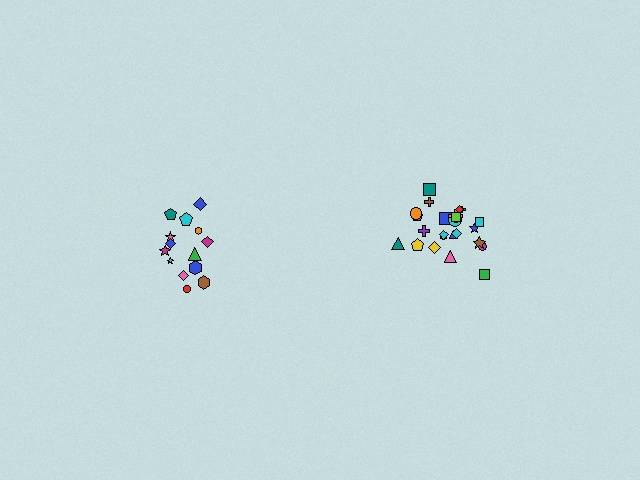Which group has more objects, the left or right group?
The right group.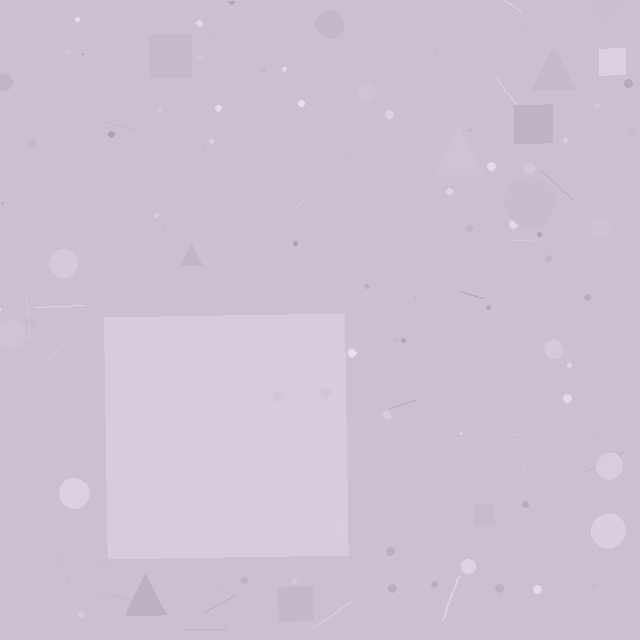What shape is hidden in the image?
A square is hidden in the image.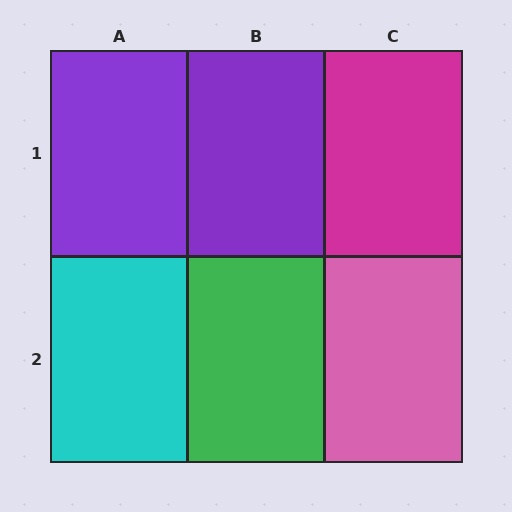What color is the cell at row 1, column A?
Purple.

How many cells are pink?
1 cell is pink.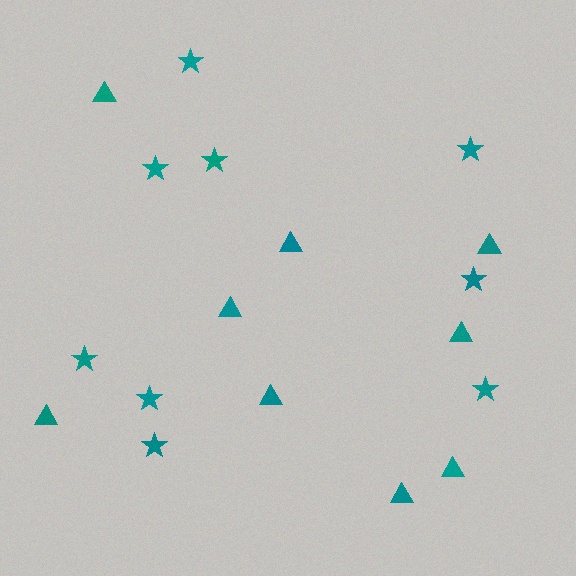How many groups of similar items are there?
There are 2 groups: one group of triangles (9) and one group of stars (9).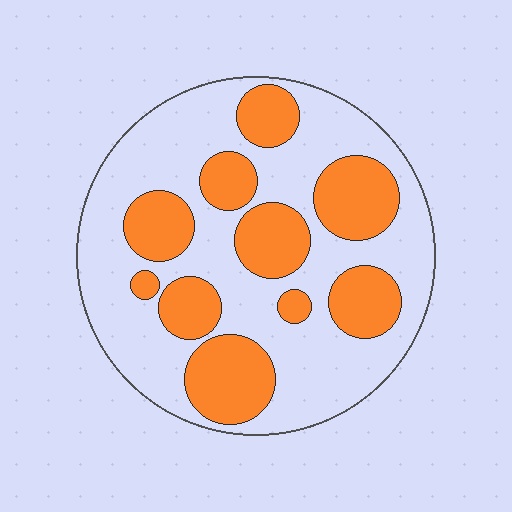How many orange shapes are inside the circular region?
10.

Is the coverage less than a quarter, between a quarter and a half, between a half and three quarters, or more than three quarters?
Between a quarter and a half.